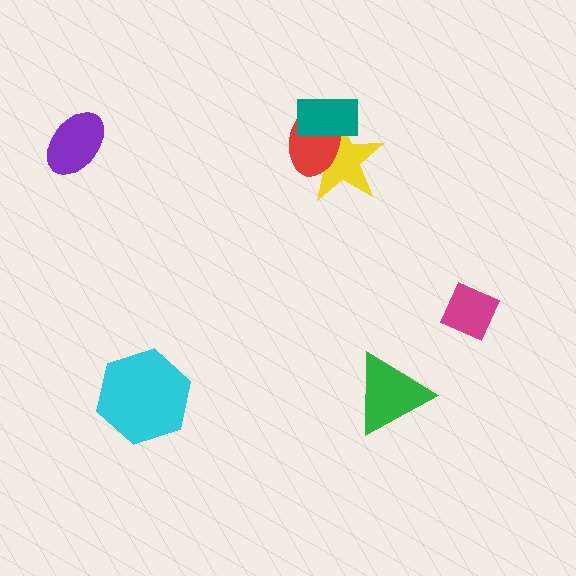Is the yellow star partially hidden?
Yes, it is partially covered by another shape.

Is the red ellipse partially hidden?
Yes, it is partially covered by another shape.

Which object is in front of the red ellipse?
The teal rectangle is in front of the red ellipse.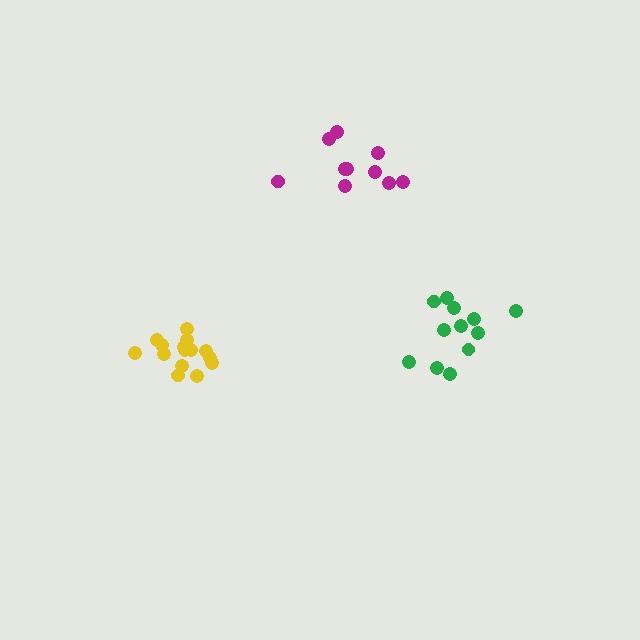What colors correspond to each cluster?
The clusters are colored: yellow, magenta, green.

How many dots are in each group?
Group 1: 15 dots, Group 2: 10 dots, Group 3: 12 dots (37 total).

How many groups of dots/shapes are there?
There are 3 groups.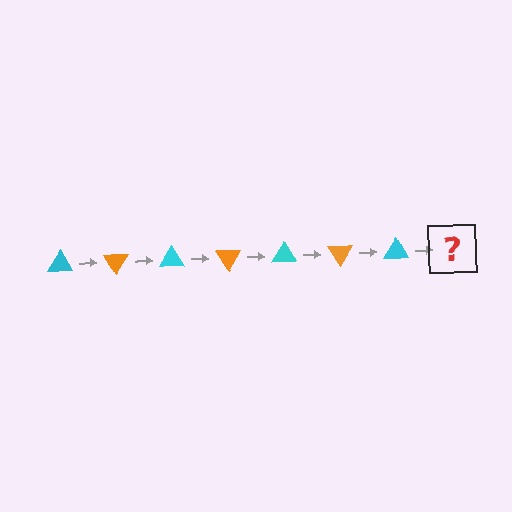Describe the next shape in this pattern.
It should be an orange triangle, rotated 420 degrees from the start.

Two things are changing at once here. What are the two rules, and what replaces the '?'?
The two rules are that it rotates 60 degrees each step and the color cycles through cyan and orange. The '?' should be an orange triangle, rotated 420 degrees from the start.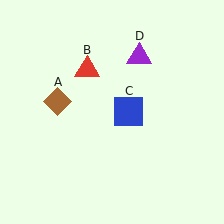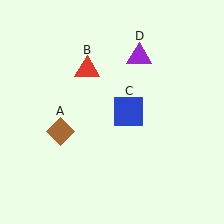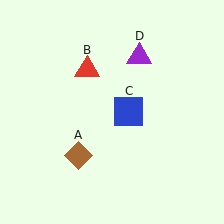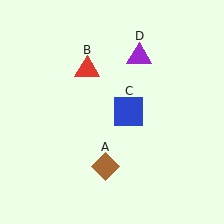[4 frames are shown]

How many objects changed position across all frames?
1 object changed position: brown diamond (object A).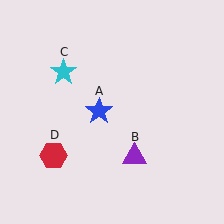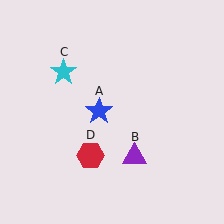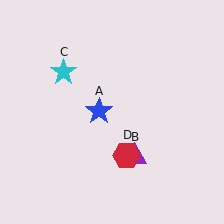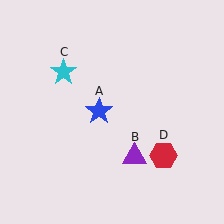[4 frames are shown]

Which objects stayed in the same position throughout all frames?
Blue star (object A) and purple triangle (object B) and cyan star (object C) remained stationary.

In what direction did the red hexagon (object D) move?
The red hexagon (object D) moved right.